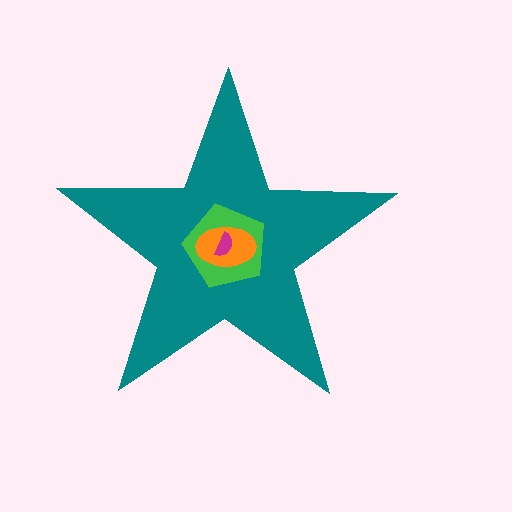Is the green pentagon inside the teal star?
Yes.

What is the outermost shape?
The teal star.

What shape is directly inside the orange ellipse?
The magenta semicircle.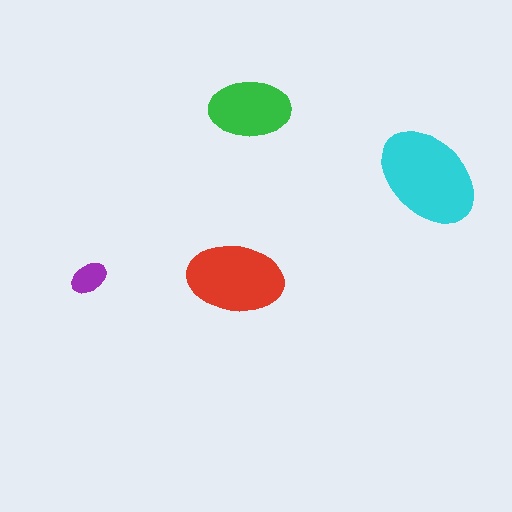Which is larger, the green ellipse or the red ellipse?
The red one.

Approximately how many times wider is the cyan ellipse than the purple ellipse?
About 3 times wider.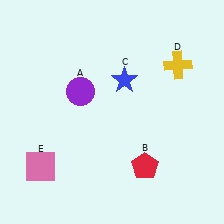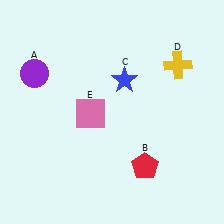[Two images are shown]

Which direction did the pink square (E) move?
The pink square (E) moved up.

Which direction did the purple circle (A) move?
The purple circle (A) moved left.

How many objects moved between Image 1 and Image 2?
2 objects moved between the two images.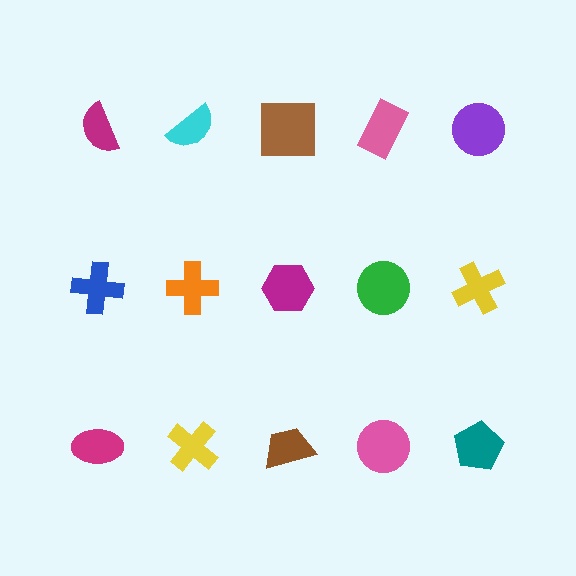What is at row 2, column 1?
A blue cross.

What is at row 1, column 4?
A pink rectangle.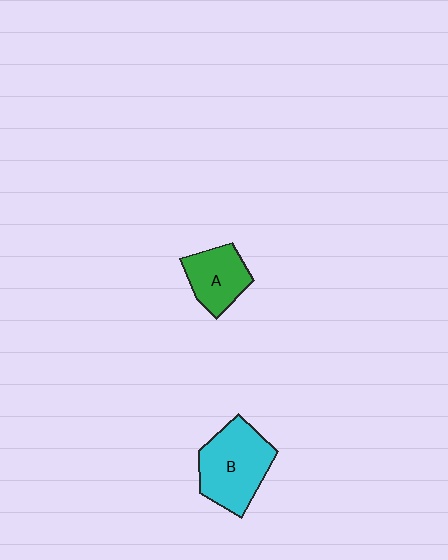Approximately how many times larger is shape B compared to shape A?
Approximately 1.5 times.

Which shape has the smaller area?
Shape A (green).